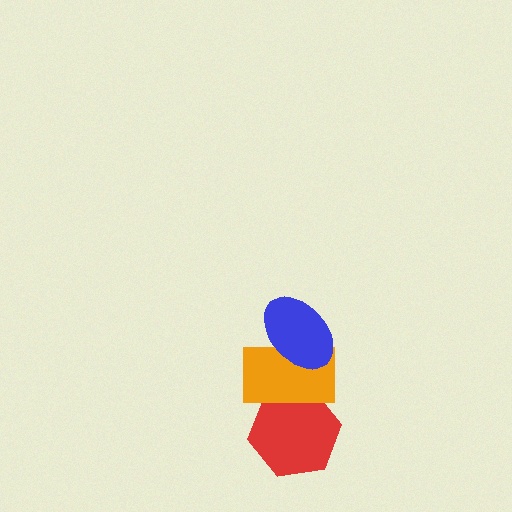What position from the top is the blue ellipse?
The blue ellipse is 1st from the top.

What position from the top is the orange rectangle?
The orange rectangle is 2nd from the top.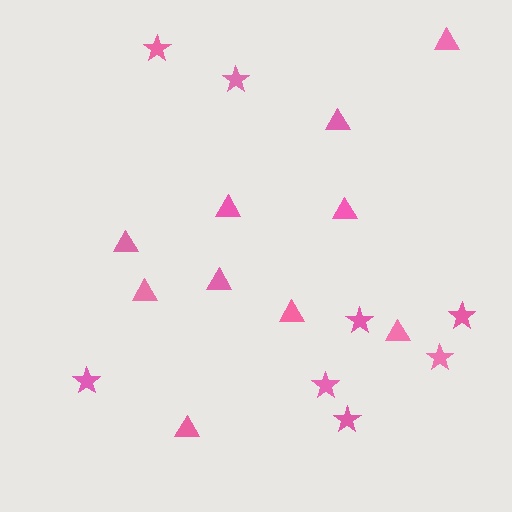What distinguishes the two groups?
There are 2 groups: one group of triangles (10) and one group of stars (8).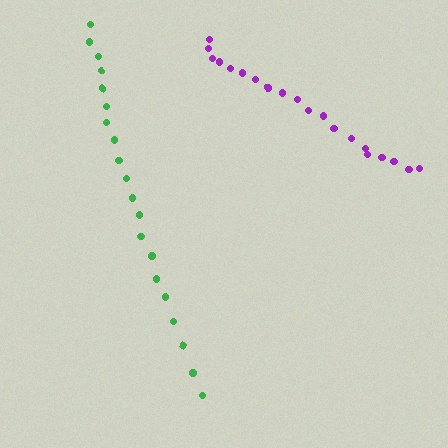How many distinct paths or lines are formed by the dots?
There are 2 distinct paths.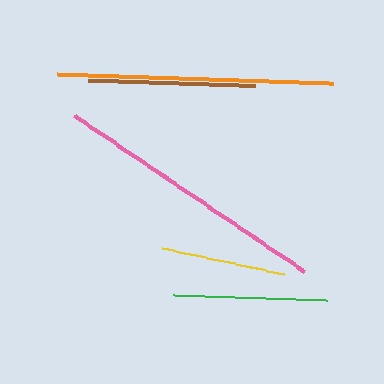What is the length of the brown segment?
The brown segment is approximately 167 pixels long.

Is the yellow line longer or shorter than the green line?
The green line is longer than the yellow line.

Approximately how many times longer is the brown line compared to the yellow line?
The brown line is approximately 1.3 times the length of the yellow line.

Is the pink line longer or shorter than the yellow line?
The pink line is longer than the yellow line.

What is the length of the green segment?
The green segment is approximately 154 pixels long.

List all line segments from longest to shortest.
From longest to shortest: pink, orange, brown, green, yellow.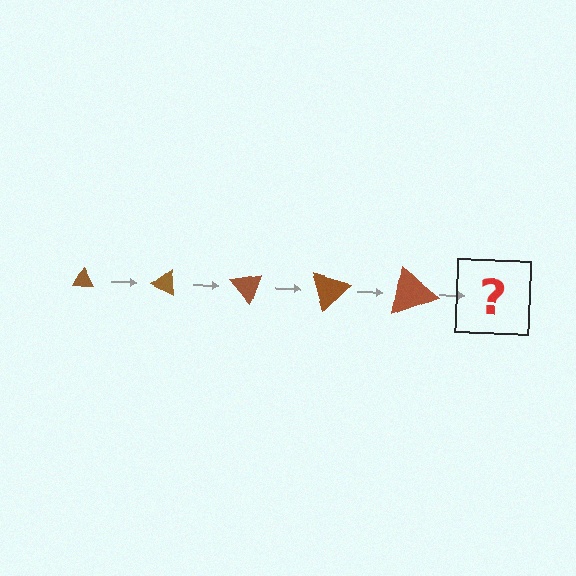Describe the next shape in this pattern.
It should be a triangle, larger than the previous one and rotated 125 degrees from the start.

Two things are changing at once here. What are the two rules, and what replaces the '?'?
The two rules are that the triangle grows larger each step and it rotates 25 degrees each step. The '?' should be a triangle, larger than the previous one and rotated 125 degrees from the start.